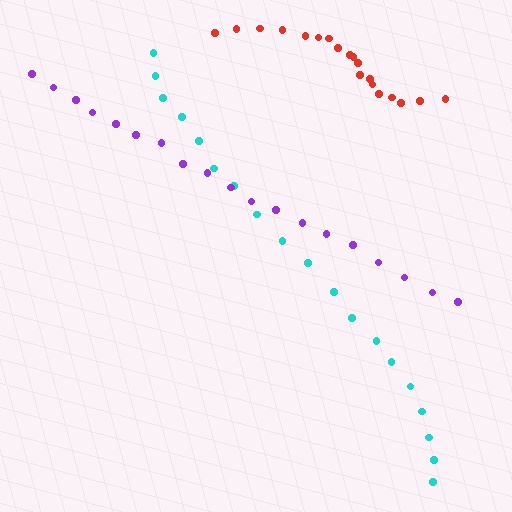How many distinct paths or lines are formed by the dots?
There are 3 distinct paths.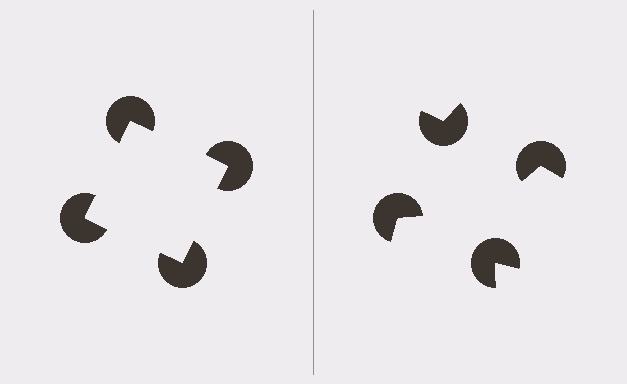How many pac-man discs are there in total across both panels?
8 — 4 on each side.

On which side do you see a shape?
An illusory square appears on the left side. On the right side the wedge cuts are rotated, so no coherent shape forms.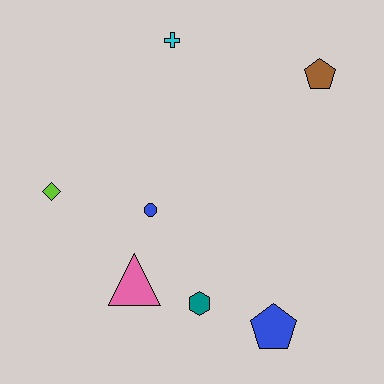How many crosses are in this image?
There is 1 cross.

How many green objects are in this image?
There are no green objects.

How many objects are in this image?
There are 7 objects.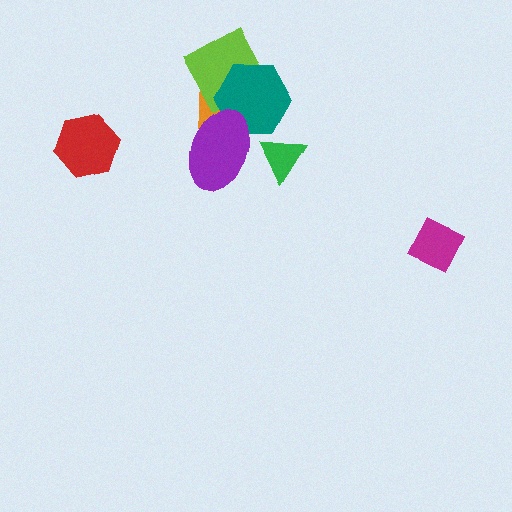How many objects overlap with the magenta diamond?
0 objects overlap with the magenta diamond.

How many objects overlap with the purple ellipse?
2 objects overlap with the purple ellipse.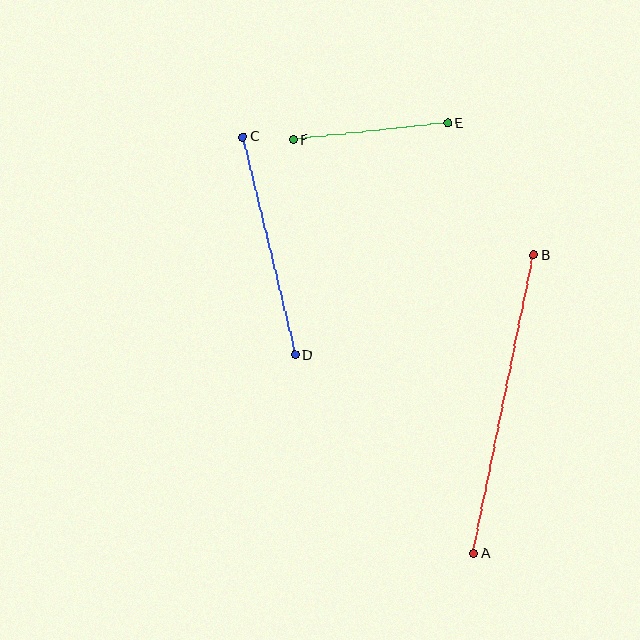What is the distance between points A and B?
The distance is approximately 305 pixels.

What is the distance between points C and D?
The distance is approximately 224 pixels.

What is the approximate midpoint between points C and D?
The midpoint is at approximately (269, 246) pixels.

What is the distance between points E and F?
The distance is approximately 156 pixels.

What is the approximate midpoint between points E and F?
The midpoint is at approximately (371, 131) pixels.